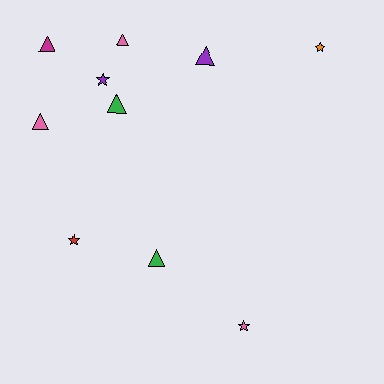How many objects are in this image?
There are 10 objects.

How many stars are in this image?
There are 4 stars.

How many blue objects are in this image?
There are no blue objects.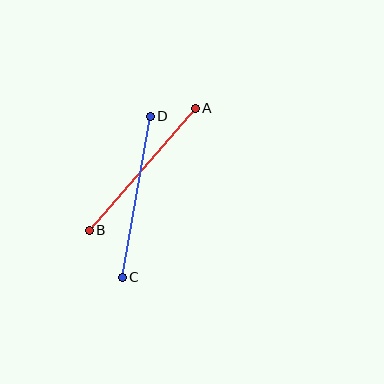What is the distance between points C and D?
The distance is approximately 163 pixels.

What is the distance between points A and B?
The distance is approximately 162 pixels.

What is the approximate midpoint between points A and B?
The midpoint is at approximately (142, 169) pixels.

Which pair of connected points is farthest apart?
Points C and D are farthest apart.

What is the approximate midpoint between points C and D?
The midpoint is at approximately (136, 197) pixels.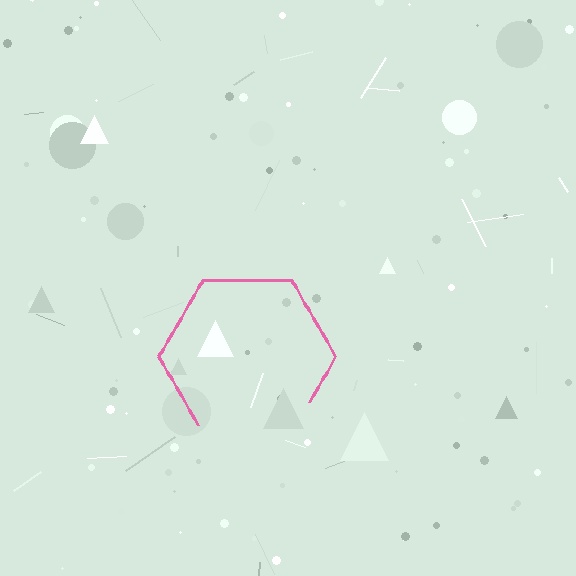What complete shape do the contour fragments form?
The contour fragments form a hexagon.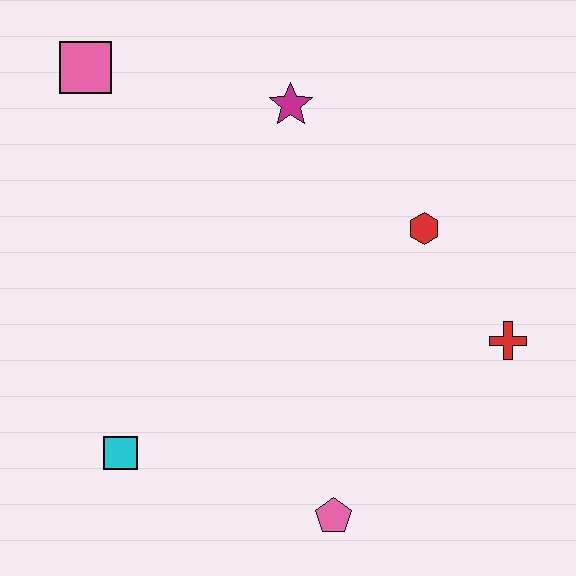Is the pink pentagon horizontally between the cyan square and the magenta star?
No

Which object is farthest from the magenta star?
The pink pentagon is farthest from the magenta star.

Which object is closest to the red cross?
The red hexagon is closest to the red cross.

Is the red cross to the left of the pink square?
No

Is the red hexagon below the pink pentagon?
No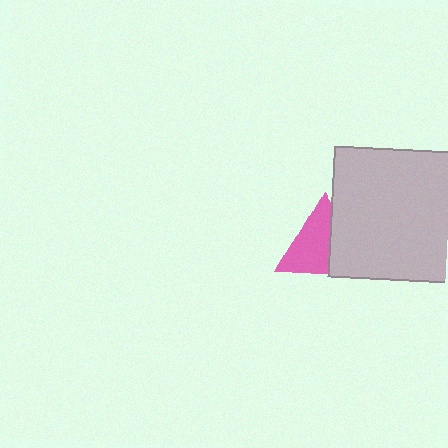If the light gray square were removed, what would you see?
You would see the complete pink triangle.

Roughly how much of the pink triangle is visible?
About half of it is visible (roughly 62%).